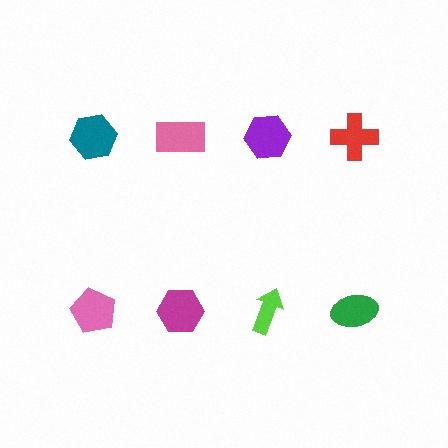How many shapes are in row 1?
4 shapes.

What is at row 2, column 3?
A lime arrow.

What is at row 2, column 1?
A pink pentagon.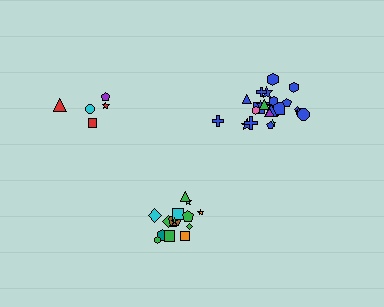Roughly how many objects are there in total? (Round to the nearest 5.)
Roughly 45 objects in total.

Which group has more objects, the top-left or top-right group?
The top-right group.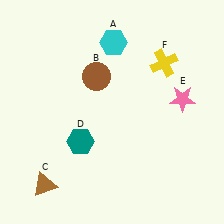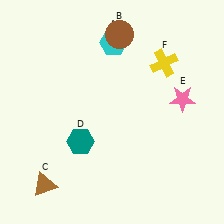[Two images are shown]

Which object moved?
The brown circle (B) moved up.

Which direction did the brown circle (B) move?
The brown circle (B) moved up.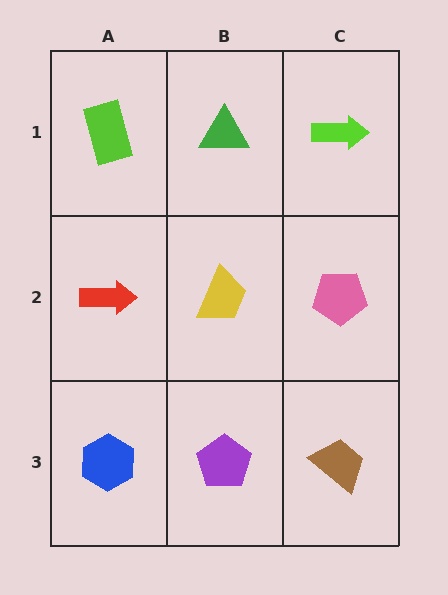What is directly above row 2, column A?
A lime rectangle.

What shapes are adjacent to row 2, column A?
A lime rectangle (row 1, column A), a blue hexagon (row 3, column A), a yellow trapezoid (row 2, column B).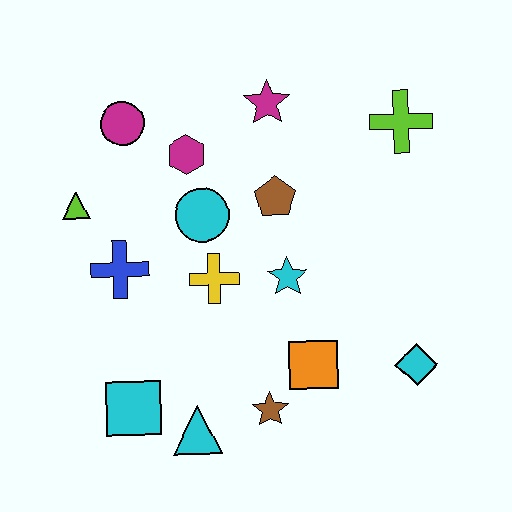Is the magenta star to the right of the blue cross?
Yes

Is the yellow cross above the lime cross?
No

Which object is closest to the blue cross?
The lime triangle is closest to the blue cross.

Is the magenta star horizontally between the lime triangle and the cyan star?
Yes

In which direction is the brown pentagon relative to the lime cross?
The brown pentagon is to the left of the lime cross.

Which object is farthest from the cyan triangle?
The lime cross is farthest from the cyan triangle.